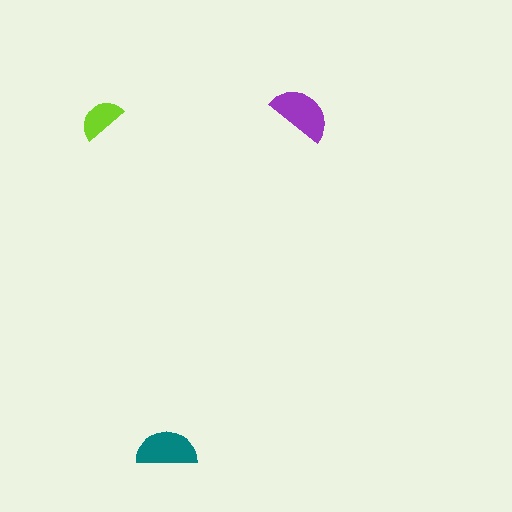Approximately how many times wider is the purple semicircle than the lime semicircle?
About 1.5 times wider.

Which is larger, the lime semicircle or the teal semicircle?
The teal one.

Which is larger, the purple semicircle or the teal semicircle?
The purple one.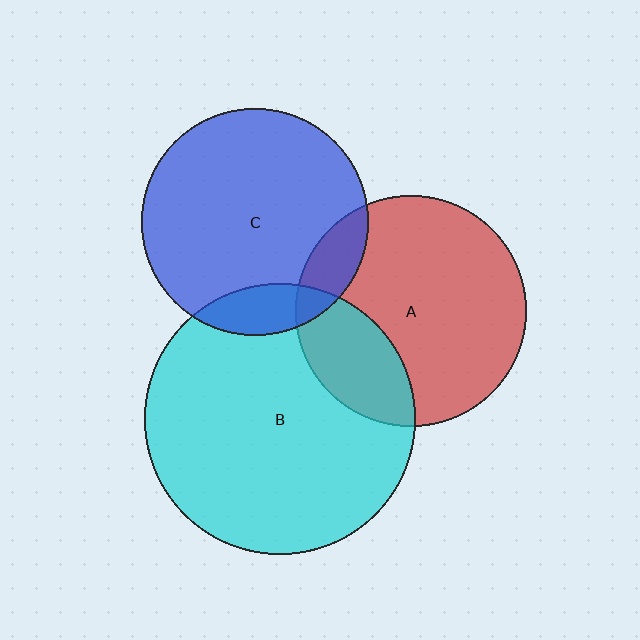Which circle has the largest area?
Circle B (cyan).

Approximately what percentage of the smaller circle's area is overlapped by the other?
Approximately 10%.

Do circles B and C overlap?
Yes.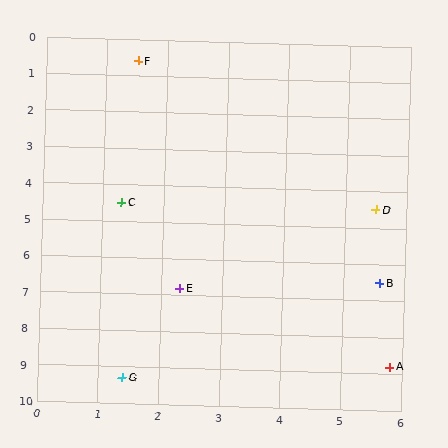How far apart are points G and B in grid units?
Points G and B are about 5.0 grid units apart.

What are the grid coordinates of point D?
Point D is at approximately (5.5, 4.5).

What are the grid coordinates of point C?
Point C is at approximately (1.3, 4.5).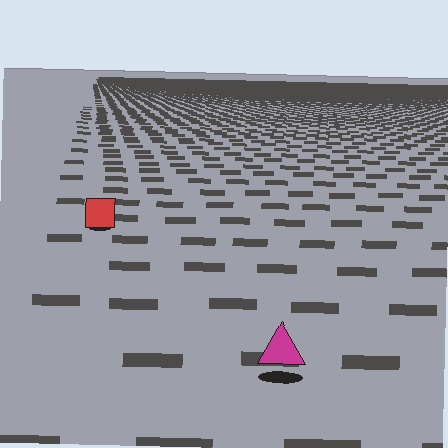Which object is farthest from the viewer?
The red square is farthest from the viewer. It appears smaller and the ground texture around it is denser.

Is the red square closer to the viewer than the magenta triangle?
No. The magenta triangle is closer — you can tell from the texture gradient: the ground texture is coarser near it.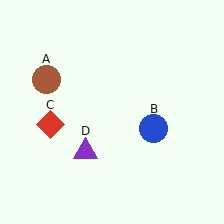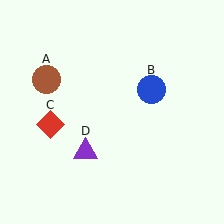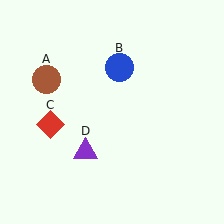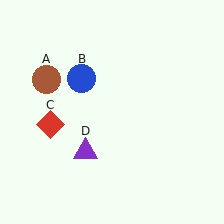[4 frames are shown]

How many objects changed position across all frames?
1 object changed position: blue circle (object B).